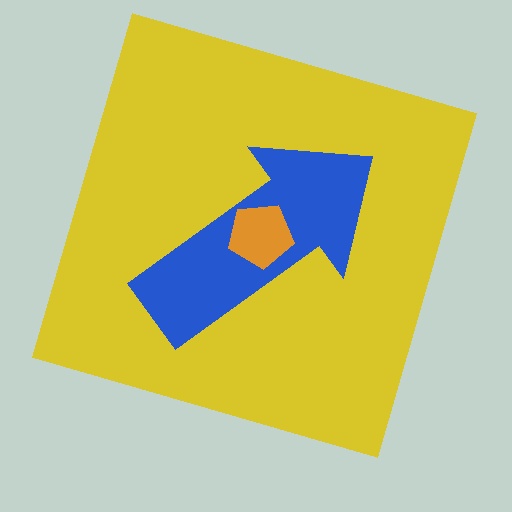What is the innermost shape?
The orange pentagon.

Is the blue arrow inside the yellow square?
Yes.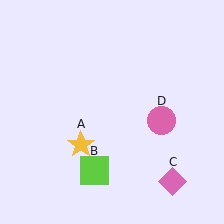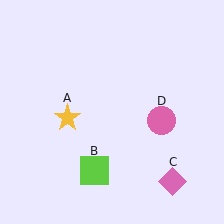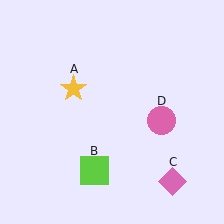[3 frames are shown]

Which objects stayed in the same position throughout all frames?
Lime square (object B) and pink diamond (object C) and pink circle (object D) remained stationary.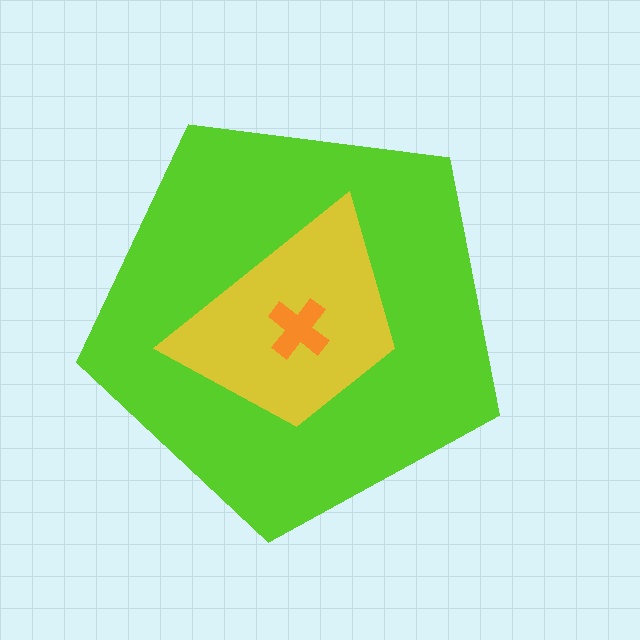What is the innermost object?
The orange cross.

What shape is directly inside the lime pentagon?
The yellow trapezoid.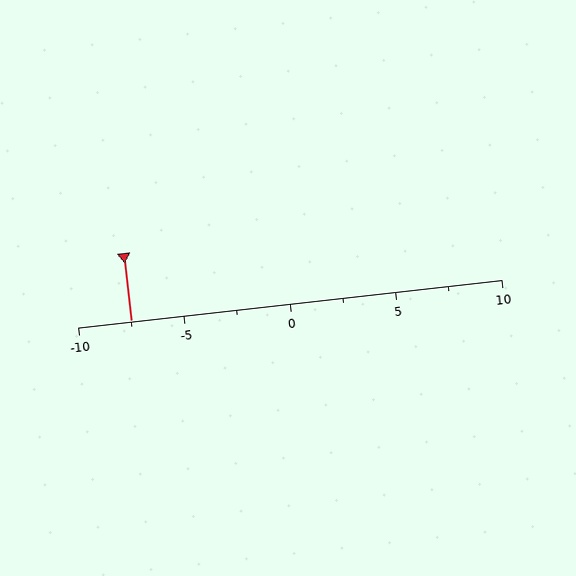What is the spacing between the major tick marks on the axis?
The major ticks are spaced 5 apart.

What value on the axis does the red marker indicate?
The marker indicates approximately -7.5.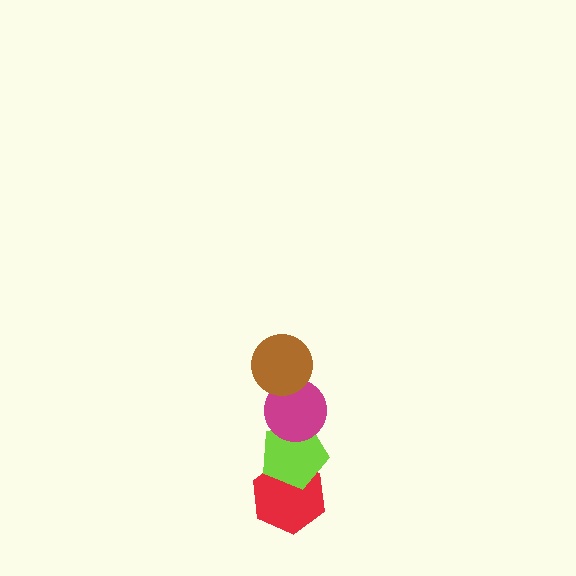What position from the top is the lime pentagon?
The lime pentagon is 3rd from the top.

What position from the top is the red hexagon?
The red hexagon is 4th from the top.